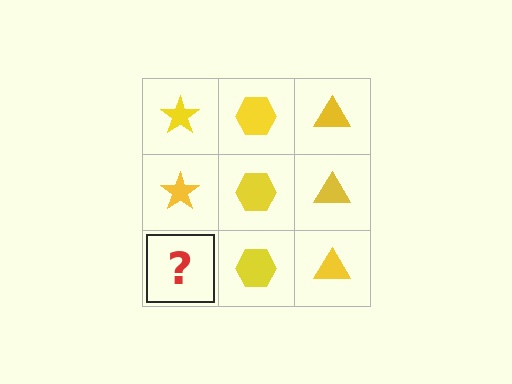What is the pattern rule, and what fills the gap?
The rule is that each column has a consistent shape. The gap should be filled with a yellow star.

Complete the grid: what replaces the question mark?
The question mark should be replaced with a yellow star.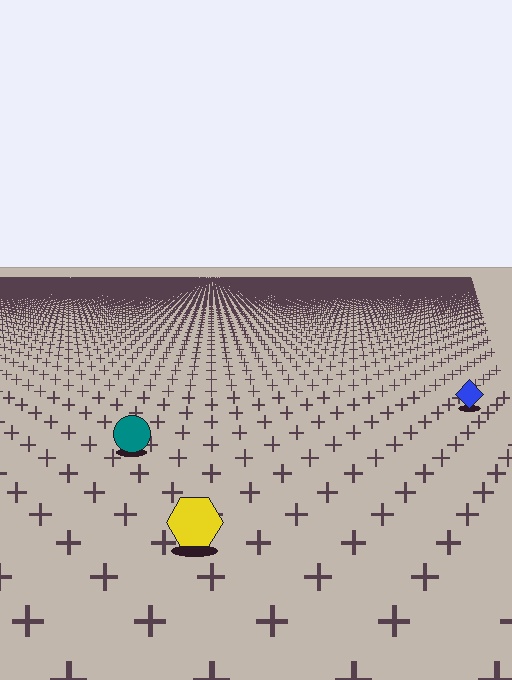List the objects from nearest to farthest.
From nearest to farthest: the yellow hexagon, the teal circle, the blue diamond.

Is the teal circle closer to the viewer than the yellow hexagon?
No. The yellow hexagon is closer — you can tell from the texture gradient: the ground texture is coarser near it.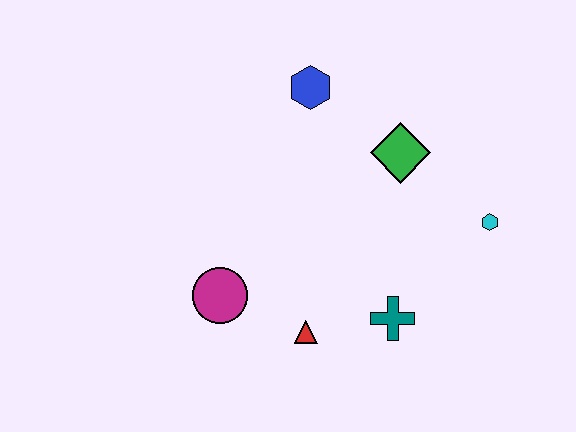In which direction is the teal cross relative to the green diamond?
The teal cross is below the green diamond.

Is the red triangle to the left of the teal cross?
Yes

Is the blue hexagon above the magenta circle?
Yes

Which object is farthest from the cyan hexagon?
The magenta circle is farthest from the cyan hexagon.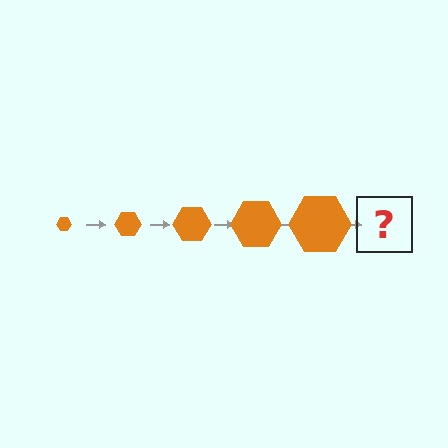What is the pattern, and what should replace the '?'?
The pattern is that the hexagon gets progressively larger each step. The '?' should be an orange hexagon, larger than the previous one.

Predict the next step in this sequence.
The next step is an orange hexagon, larger than the previous one.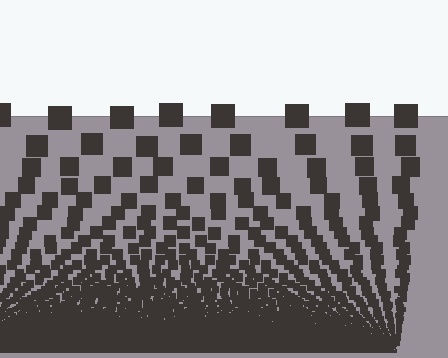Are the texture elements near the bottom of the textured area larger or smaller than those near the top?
Smaller. The gradient is inverted — elements near the bottom are smaller and denser.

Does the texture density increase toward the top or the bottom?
Density increases toward the bottom.